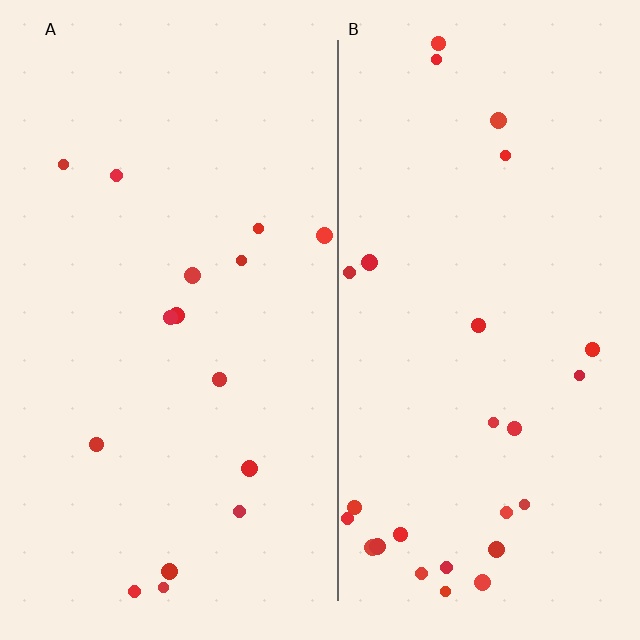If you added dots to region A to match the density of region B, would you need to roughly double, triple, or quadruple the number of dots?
Approximately double.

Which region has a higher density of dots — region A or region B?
B (the right).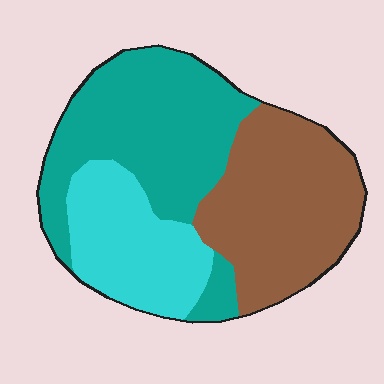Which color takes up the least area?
Cyan, at roughly 25%.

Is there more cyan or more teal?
Teal.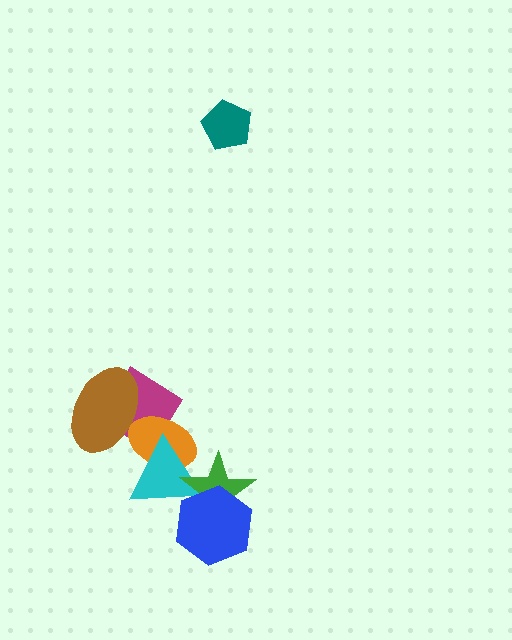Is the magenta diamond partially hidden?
Yes, it is partially covered by another shape.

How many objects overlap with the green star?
2 objects overlap with the green star.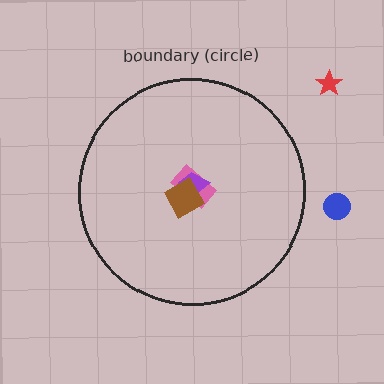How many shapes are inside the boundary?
3 inside, 2 outside.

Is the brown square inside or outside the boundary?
Inside.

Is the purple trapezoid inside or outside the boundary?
Inside.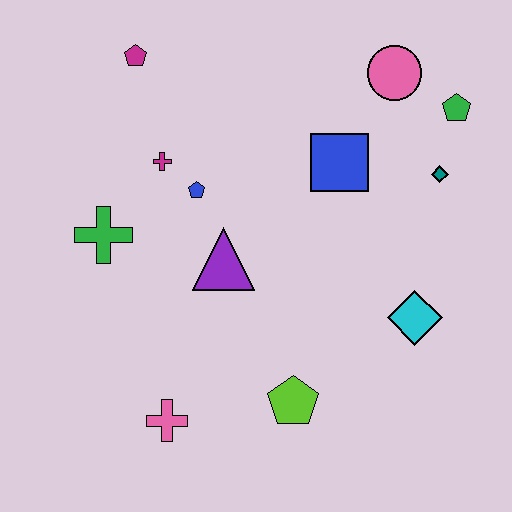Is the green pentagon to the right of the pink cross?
Yes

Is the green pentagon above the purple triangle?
Yes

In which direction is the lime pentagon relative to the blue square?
The lime pentagon is below the blue square.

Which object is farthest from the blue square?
The pink cross is farthest from the blue square.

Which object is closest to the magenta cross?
The blue pentagon is closest to the magenta cross.